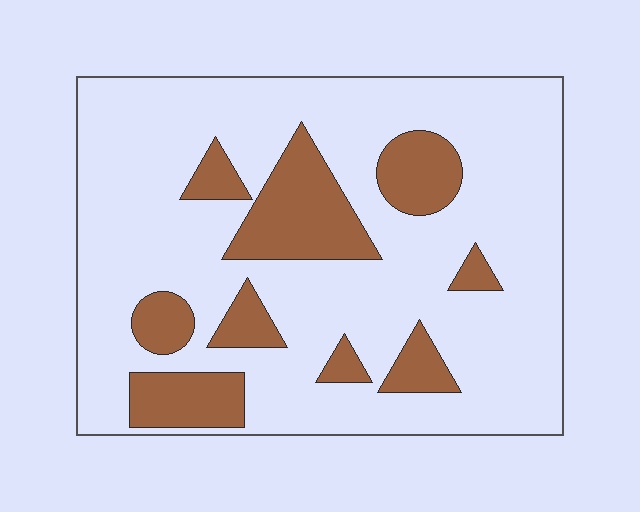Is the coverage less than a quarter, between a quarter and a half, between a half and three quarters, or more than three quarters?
Less than a quarter.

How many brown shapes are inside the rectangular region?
9.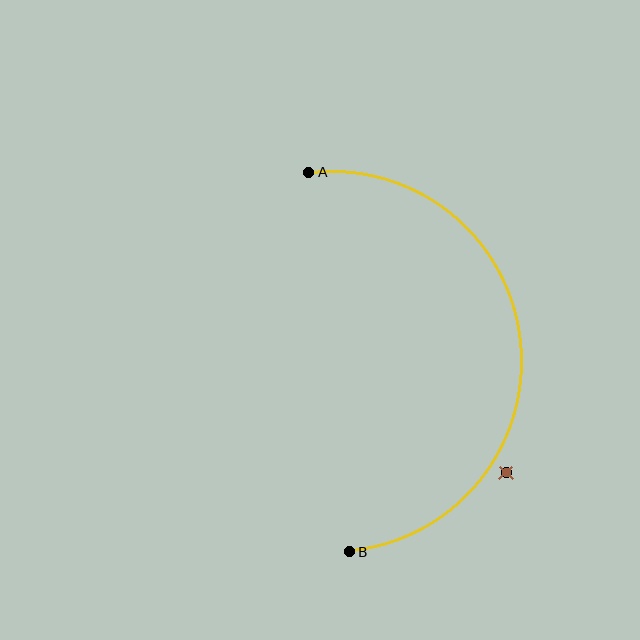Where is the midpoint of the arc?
The arc midpoint is the point on the curve farthest from the straight line joining A and B. It sits to the right of that line.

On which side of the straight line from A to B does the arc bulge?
The arc bulges to the right of the straight line connecting A and B.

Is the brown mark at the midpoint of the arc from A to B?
No — the brown mark does not lie on the arc at all. It sits slightly outside the curve.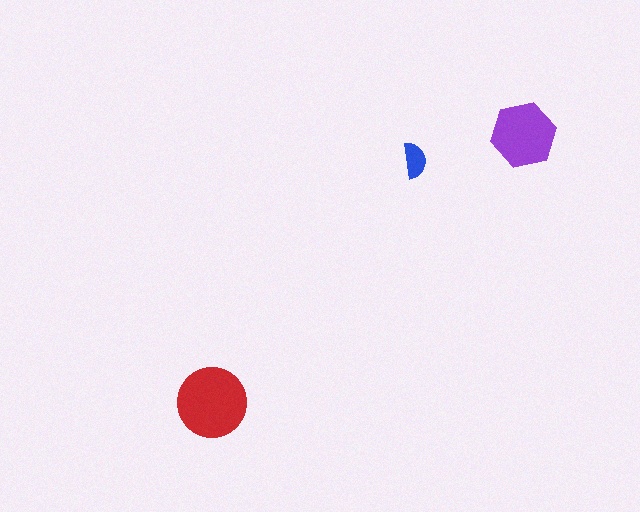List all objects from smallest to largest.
The blue semicircle, the purple hexagon, the red circle.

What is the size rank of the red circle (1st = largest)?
1st.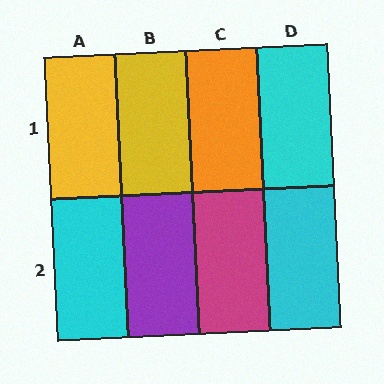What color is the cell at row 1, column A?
Yellow.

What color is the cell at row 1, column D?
Cyan.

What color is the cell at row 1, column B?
Yellow.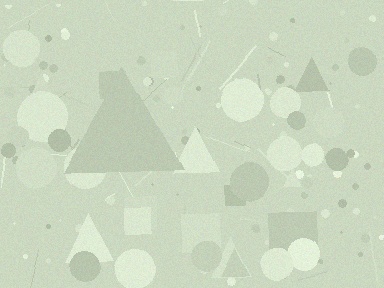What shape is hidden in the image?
A triangle is hidden in the image.